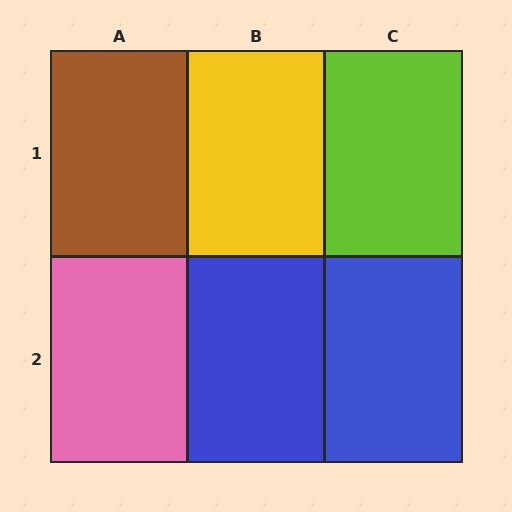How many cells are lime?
1 cell is lime.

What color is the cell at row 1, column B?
Yellow.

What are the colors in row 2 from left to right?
Pink, blue, blue.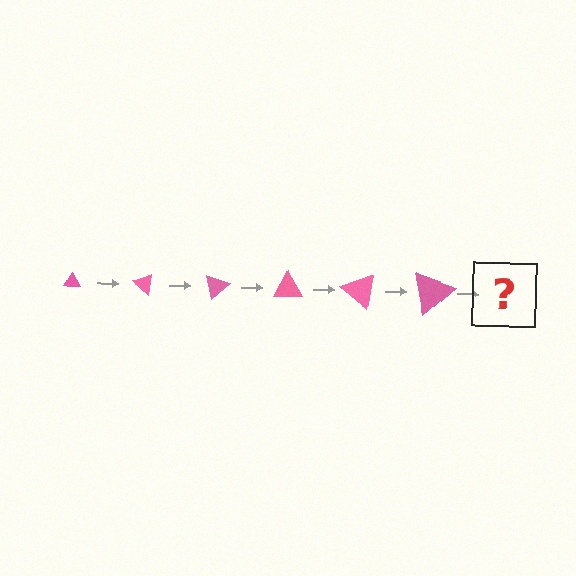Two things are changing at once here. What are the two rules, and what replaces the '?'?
The two rules are that the triangle grows larger each step and it rotates 40 degrees each step. The '?' should be a triangle, larger than the previous one and rotated 240 degrees from the start.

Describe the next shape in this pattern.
It should be a triangle, larger than the previous one and rotated 240 degrees from the start.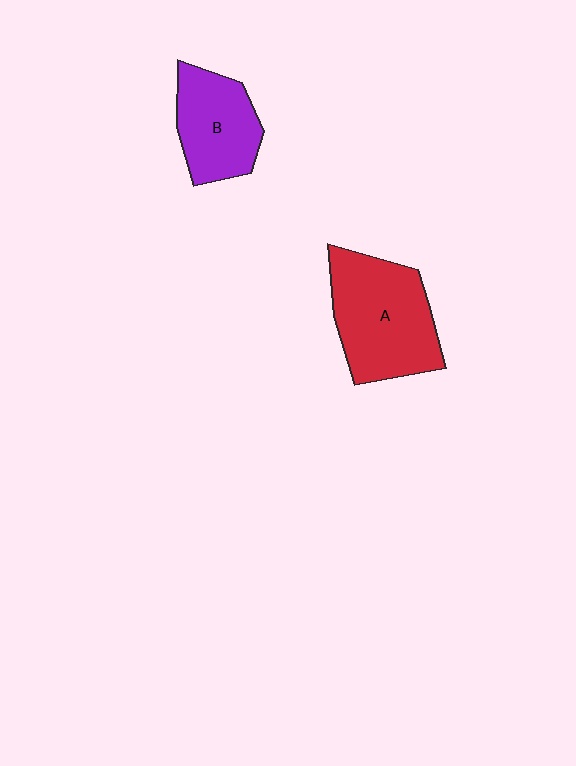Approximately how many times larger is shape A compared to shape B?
Approximately 1.4 times.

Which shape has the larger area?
Shape A (red).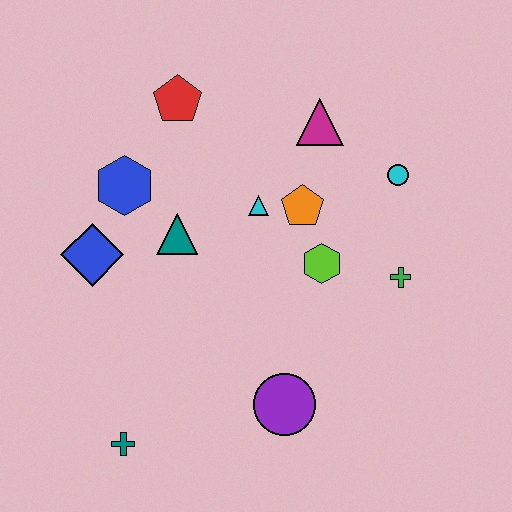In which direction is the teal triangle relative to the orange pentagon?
The teal triangle is to the left of the orange pentagon.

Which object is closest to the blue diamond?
The blue hexagon is closest to the blue diamond.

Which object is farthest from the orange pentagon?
The teal cross is farthest from the orange pentagon.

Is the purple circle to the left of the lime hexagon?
Yes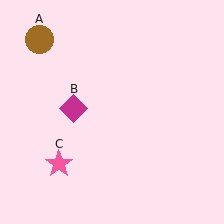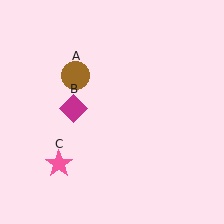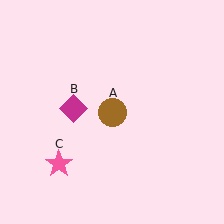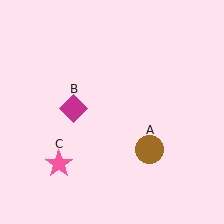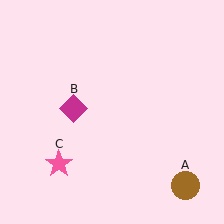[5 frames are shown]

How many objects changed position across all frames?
1 object changed position: brown circle (object A).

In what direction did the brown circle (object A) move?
The brown circle (object A) moved down and to the right.